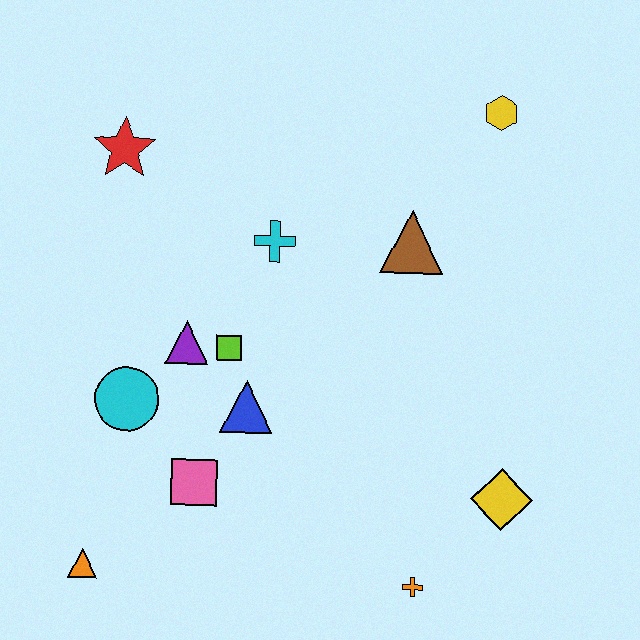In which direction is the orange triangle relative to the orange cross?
The orange triangle is to the left of the orange cross.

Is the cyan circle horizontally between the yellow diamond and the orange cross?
No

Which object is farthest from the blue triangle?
The yellow hexagon is farthest from the blue triangle.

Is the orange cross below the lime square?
Yes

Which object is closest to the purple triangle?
The lime square is closest to the purple triangle.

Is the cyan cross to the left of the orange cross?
Yes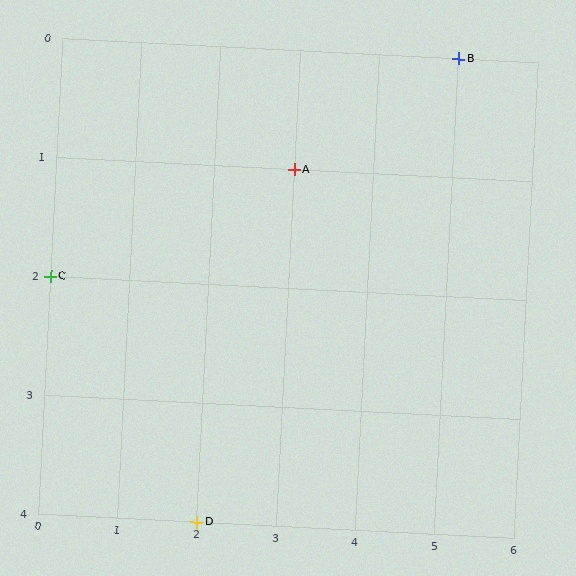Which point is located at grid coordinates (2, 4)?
Point D is at (2, 4).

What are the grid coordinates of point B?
Point B is at grid coordinates (5, 0).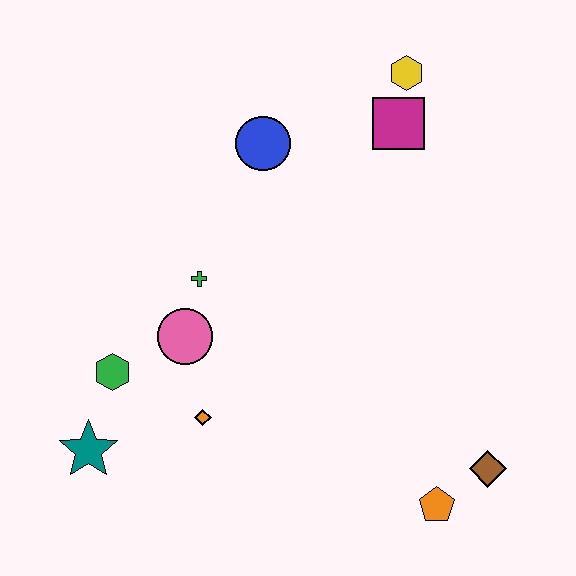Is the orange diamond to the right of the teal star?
Yes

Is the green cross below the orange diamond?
No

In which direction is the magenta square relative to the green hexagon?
The magenta square is to the right of the green hexagon.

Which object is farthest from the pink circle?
The yellow hexagon is farthest from the pink circle.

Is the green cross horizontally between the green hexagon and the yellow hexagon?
Yes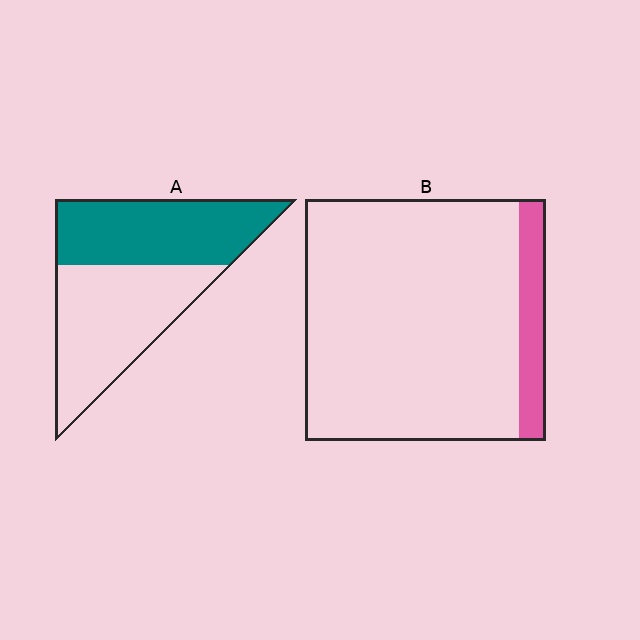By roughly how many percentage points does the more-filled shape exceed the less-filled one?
By roughly 35 percentage points (A over B).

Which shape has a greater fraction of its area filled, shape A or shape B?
Shape A.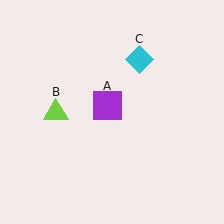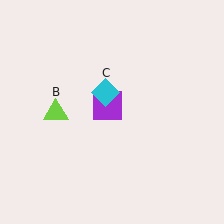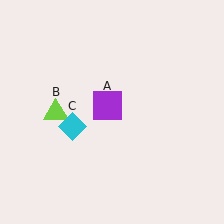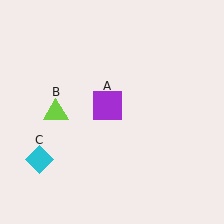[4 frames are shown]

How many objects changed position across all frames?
1 object changed position: cyan diamond (object C).